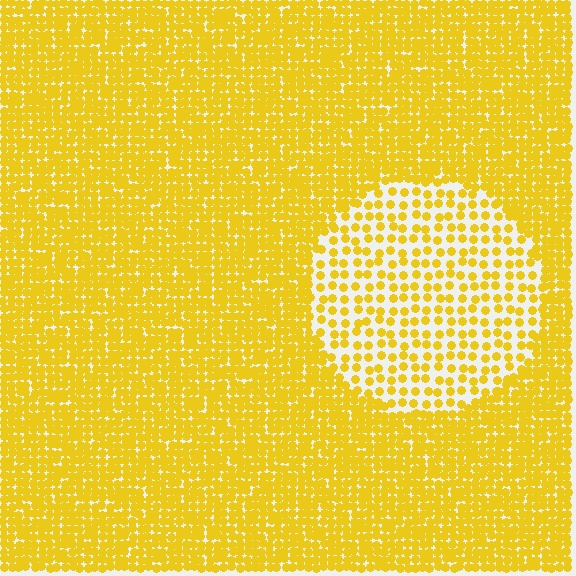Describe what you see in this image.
The image contains small yellow elements arranged at two different densities. A circle-shaped region is visible where the elements are less densely packed than the surrounding area.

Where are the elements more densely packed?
The elements are more densely packed outside the circle boundary.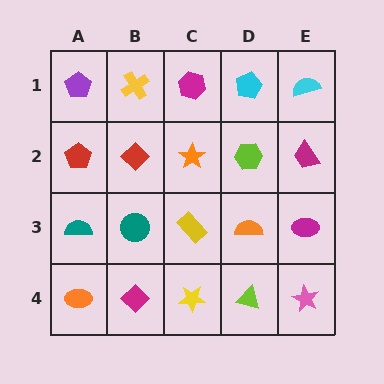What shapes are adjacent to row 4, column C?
A yellow rectangle (row 3, column C), a magenta diamond (row 4, column B), a lime triangle (row 4, column D).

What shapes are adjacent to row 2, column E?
A cyan semicircle (row 1, column E), a magenta ellipse (row 3, column E), a lime hexagon (row 2, column D).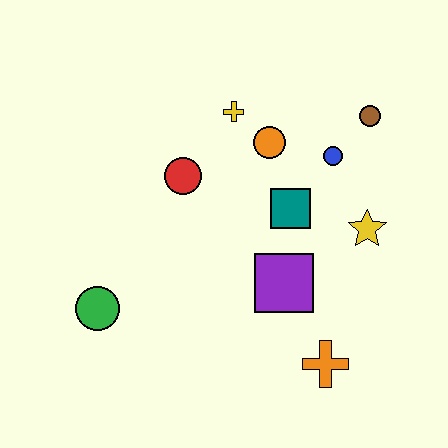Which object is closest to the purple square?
The teal square is closest to the purple square.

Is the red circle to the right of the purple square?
No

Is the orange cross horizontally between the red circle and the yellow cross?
No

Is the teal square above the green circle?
Yes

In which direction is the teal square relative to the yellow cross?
The teal square is below the yellow cross.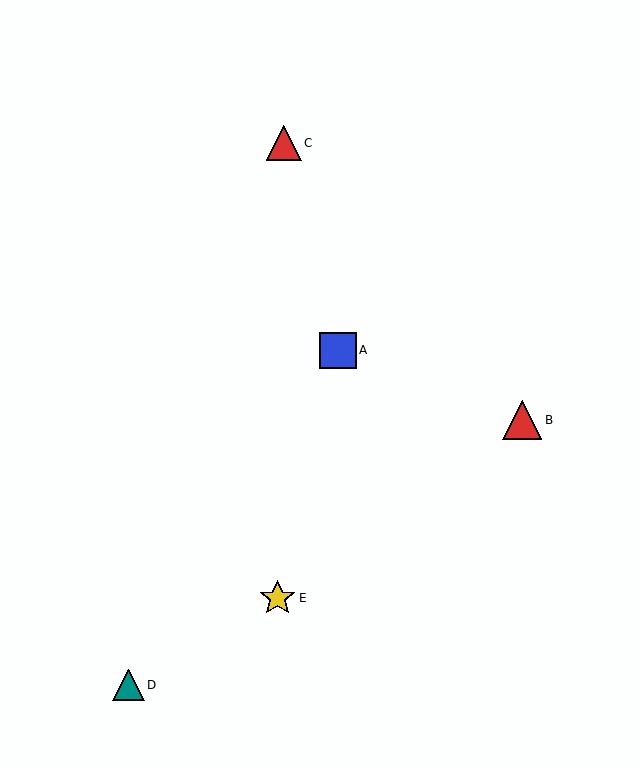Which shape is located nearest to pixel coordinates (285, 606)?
The yellow star (labeled E) at (278, 598) is nearest to that location.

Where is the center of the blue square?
The center of the blue square is at (338, 350).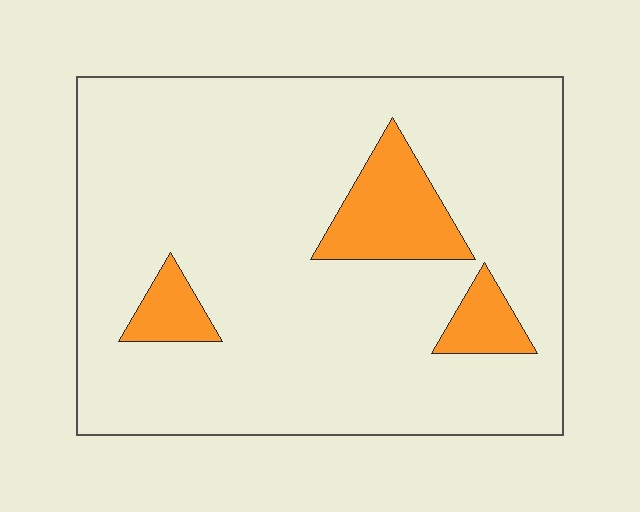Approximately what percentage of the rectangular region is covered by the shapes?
Approximately 10%.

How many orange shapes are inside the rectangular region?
3.